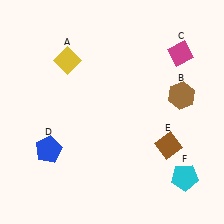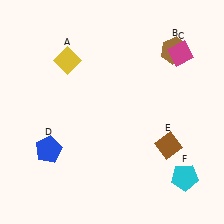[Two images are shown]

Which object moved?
The brown hexagon (B) moved up.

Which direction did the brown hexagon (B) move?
The brown hexagon (B) moved up.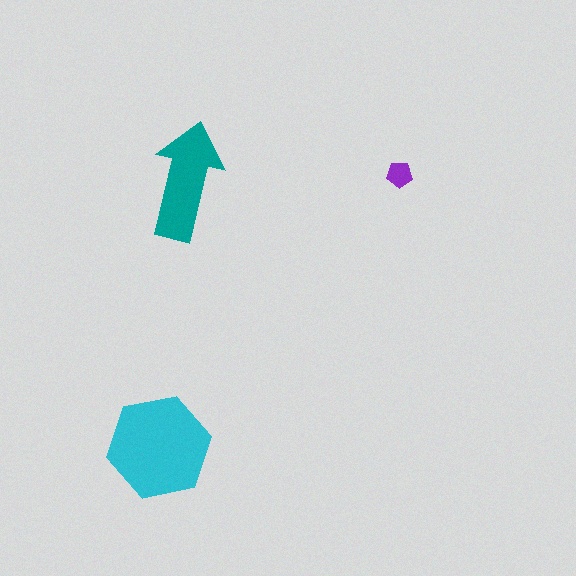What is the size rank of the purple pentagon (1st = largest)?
3rd.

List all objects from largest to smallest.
The cyan hexagon, the teal arrow, the purple pentagon.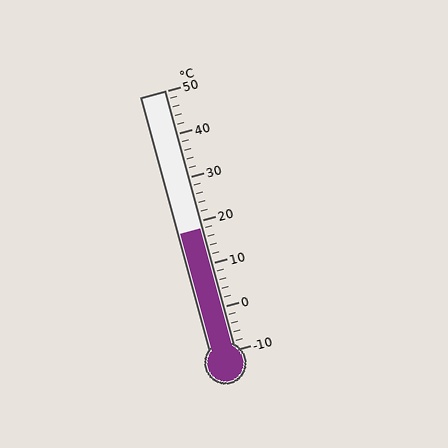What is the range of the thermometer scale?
The thermometer scale ranges from -10°C to 50°C.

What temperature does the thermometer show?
The thermometer shows approximately 18°C.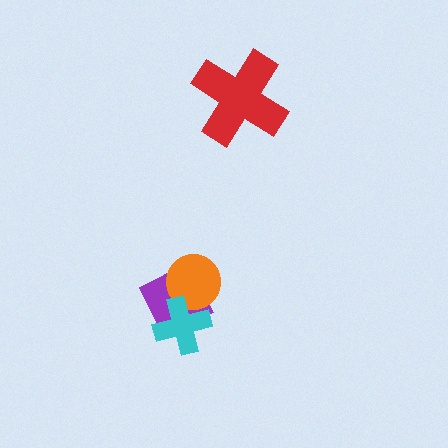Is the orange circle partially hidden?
Yes, it is partially covered by another shape.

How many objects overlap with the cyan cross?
2 objects overlap with the cyan cross.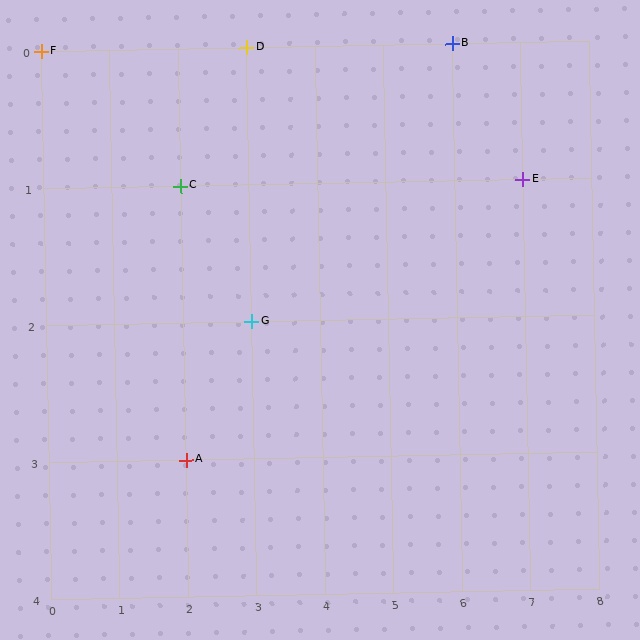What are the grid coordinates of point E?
Point E is at grid coordinates (7, 1).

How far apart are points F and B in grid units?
Points F and B are 6 columns apart.